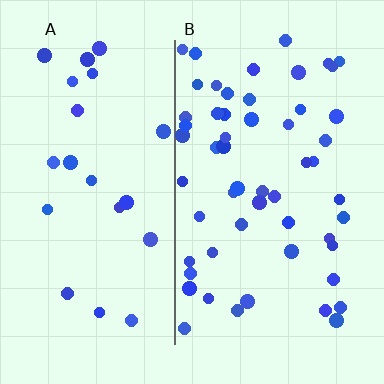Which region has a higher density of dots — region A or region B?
B (the right).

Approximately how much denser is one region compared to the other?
Approximately 2.5× — region B over region A.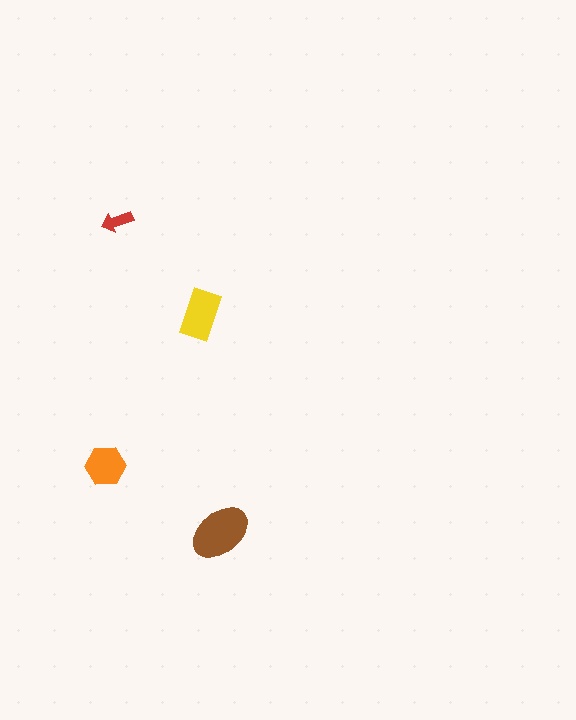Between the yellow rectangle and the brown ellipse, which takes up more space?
The brown ellipse.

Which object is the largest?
The brown ellipse.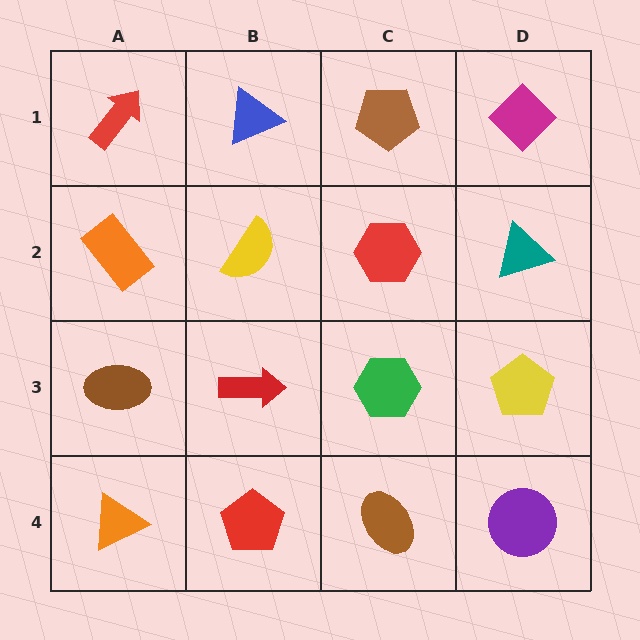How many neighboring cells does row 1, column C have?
3.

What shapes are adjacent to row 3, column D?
A teal triangle (row 2, column D), a purple circle (row 4, column D), a green hexagon (row 3, column C).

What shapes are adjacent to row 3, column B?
A yellow semicircle (row 2, column B), a red pentagon (row 4, column B), a brown ellipse (row 3, column A), a green hexagon (row 3, column C).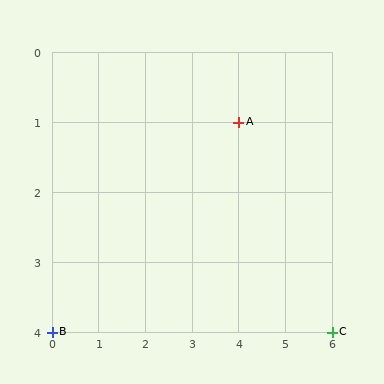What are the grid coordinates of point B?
Point B is at grid coordinates (0, 4).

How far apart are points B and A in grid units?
Points B and A are 4 columns and 3 rows apart (about 5.0 grid units diagonally).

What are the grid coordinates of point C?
Point C is at grid coordinates (6, 4).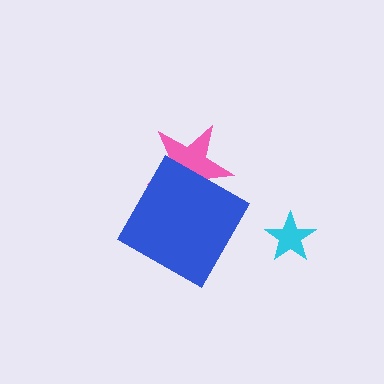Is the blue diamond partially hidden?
No, no other shape covers it.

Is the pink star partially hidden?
Yes, it is partially covered by another shape.